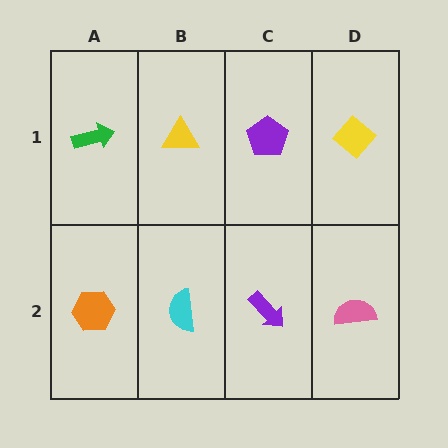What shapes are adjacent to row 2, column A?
A green arrow (row 1, column A), a cyan semicircle (row 2, column B).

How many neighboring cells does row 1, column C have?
3.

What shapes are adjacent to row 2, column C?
A purple pentagon (row 1, column C), a cyan semicircle (row 2, column B), a pink semicircle (row 2, column D).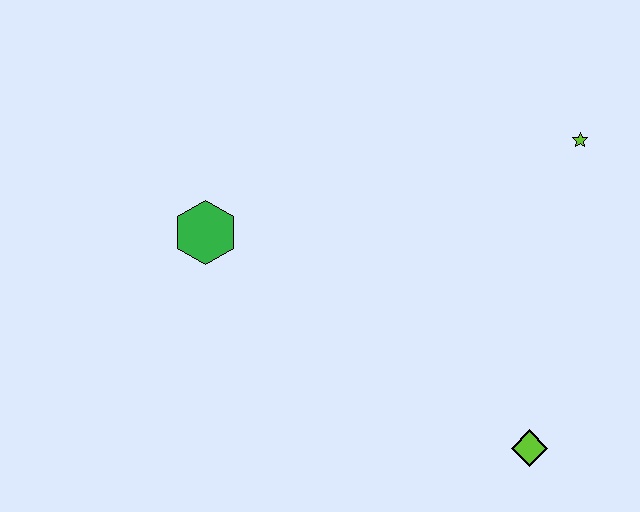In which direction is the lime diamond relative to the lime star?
The lime diamond is below the lime star.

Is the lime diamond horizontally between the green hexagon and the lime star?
Yes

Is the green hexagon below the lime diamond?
No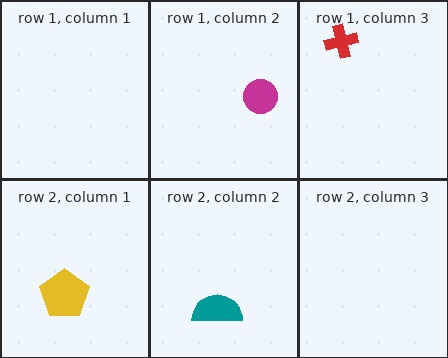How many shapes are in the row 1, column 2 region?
1.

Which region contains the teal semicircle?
The row 2, column 2 region.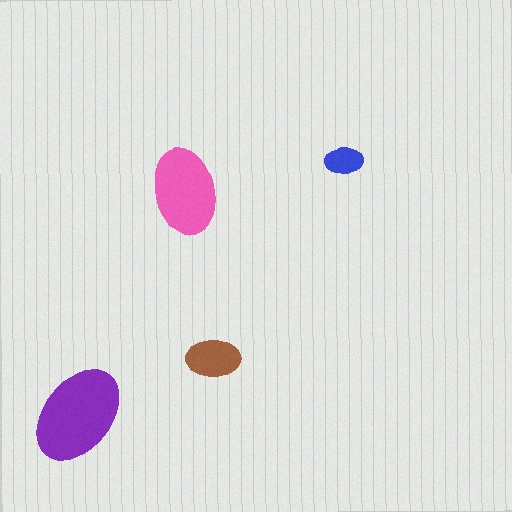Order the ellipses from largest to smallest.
the purple one, the pink one, the brown one, the blue one.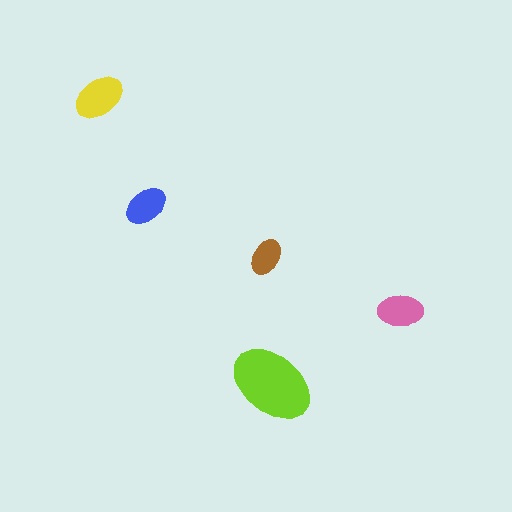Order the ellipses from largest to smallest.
the lime one, the yellow one, the pink one, the blue one, the brown one.